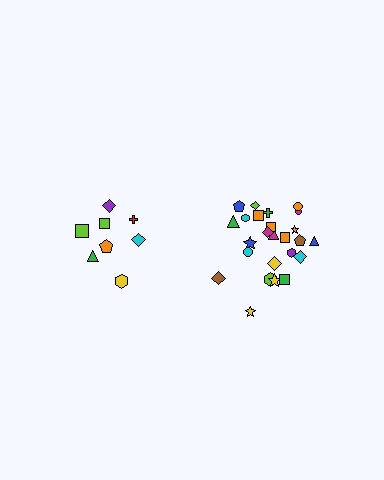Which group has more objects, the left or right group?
The right group.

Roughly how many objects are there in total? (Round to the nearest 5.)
Roughly 35 objects in total.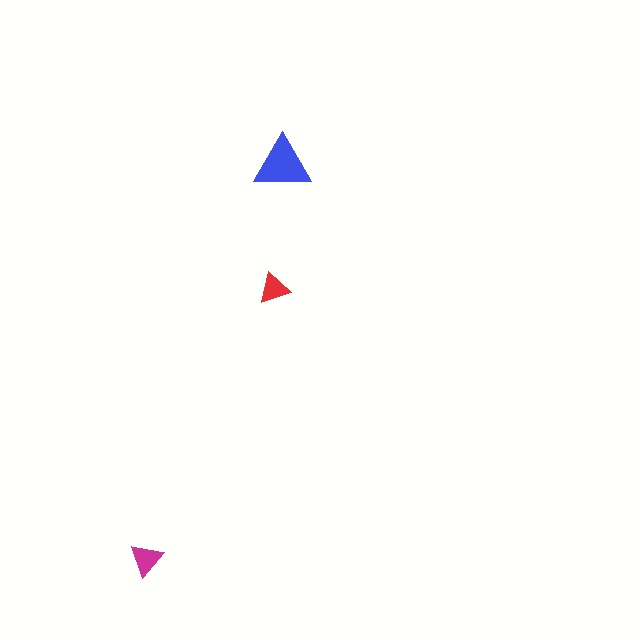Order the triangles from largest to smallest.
the blue one, the magenta one, the red one.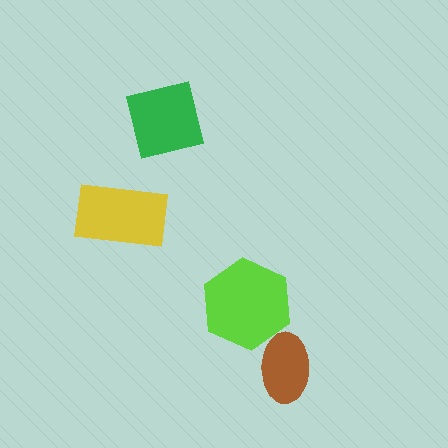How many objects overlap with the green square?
0 objects overlap with the green square.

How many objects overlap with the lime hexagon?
1 object overlaps with the lime hexagon.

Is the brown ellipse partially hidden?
Yes, it is partially covered by another shape.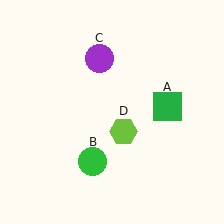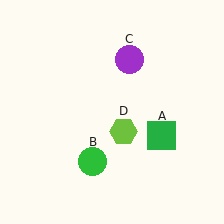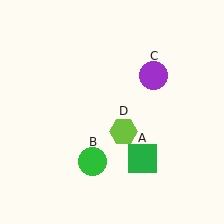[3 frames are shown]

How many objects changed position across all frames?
2 objects changed position: green square (object A), purple circle (object C).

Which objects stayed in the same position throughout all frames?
Green circle (object B) and lime hexagon (object D) remained stationary.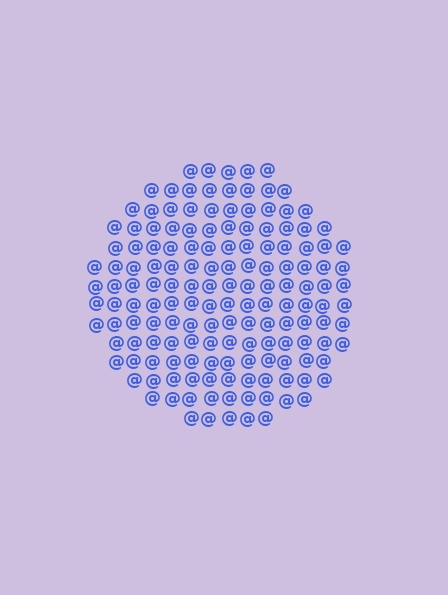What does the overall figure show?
The overall figure shows a circle.